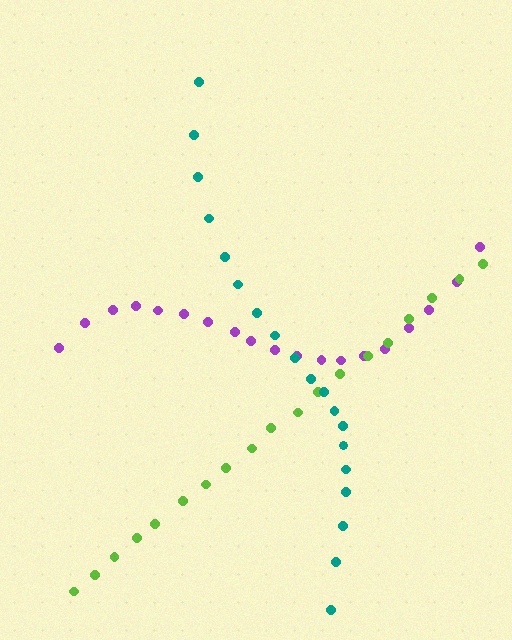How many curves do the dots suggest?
There are 3 distinct paths.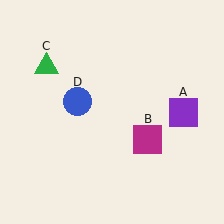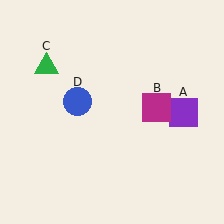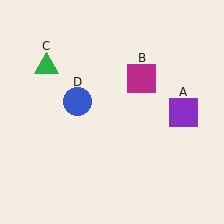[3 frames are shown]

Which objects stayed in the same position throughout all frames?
Purple square (object A) and green triangle (object C) and blue circle (object D) remained stationary.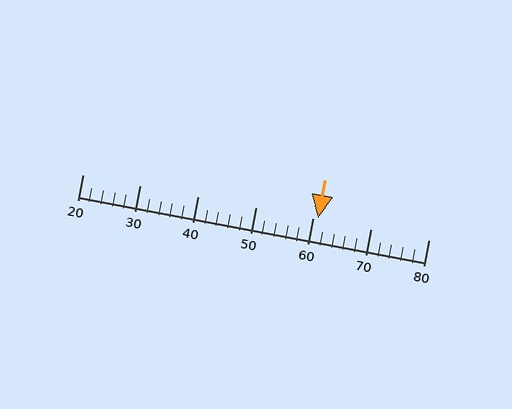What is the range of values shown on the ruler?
The ruler shows values from 20 to 80.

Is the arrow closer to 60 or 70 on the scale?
The arrow is closer to 60.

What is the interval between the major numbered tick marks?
The major tick marks are spaced 10 units apart.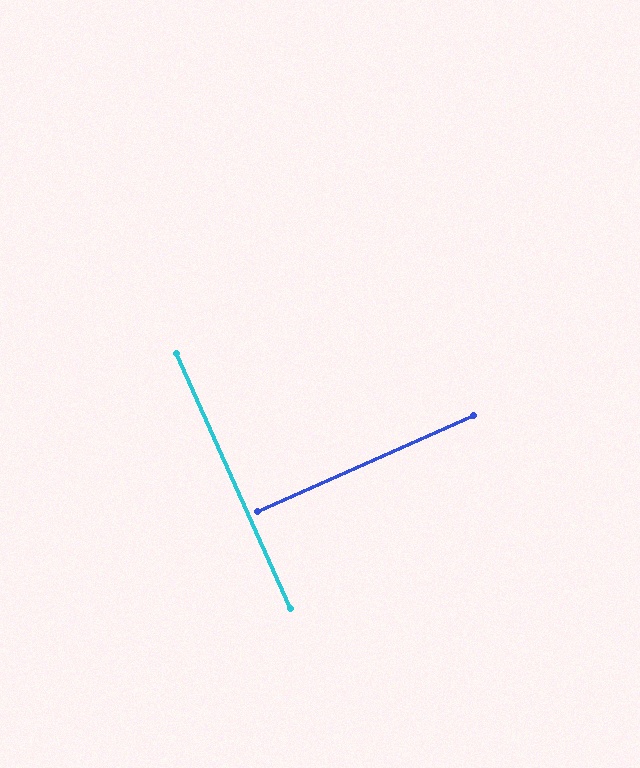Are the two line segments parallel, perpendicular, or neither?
Perpendicular — they meet at approximately 90°.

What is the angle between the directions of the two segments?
Approximately 90 degrees.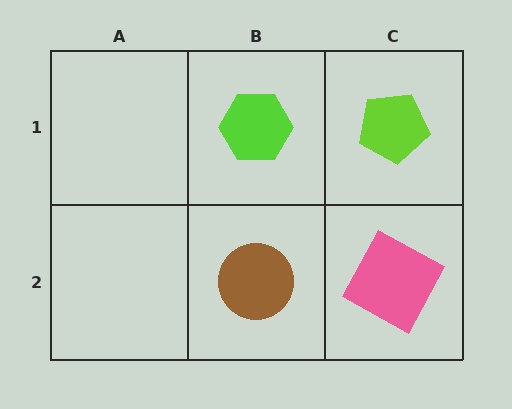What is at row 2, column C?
A pink square.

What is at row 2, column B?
A brown circle.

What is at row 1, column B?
A lime hexagon.